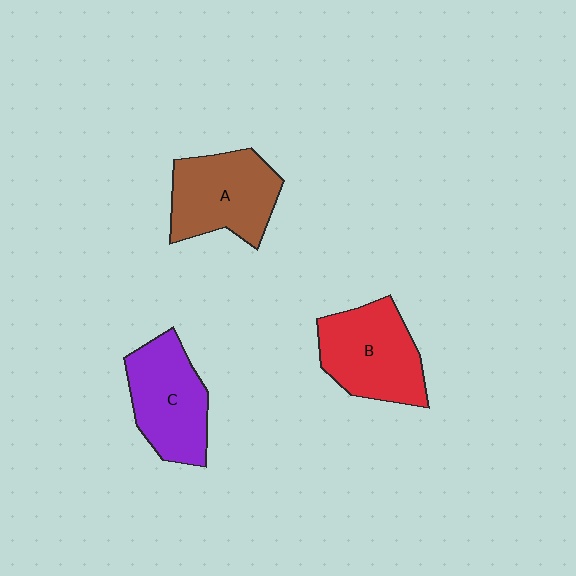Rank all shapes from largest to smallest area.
From largest to smallest: B (red), A (brown), C (purple).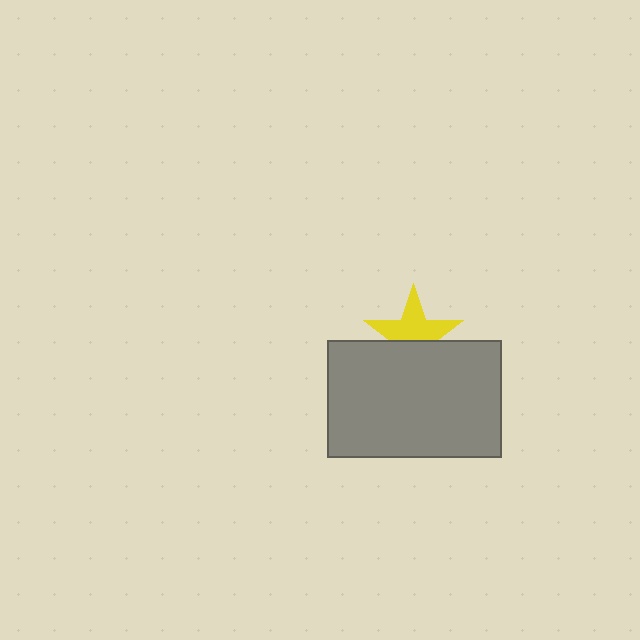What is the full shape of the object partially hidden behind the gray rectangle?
The partially hidden object is a yellow star.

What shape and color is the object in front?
The object in front is a gray rectangle.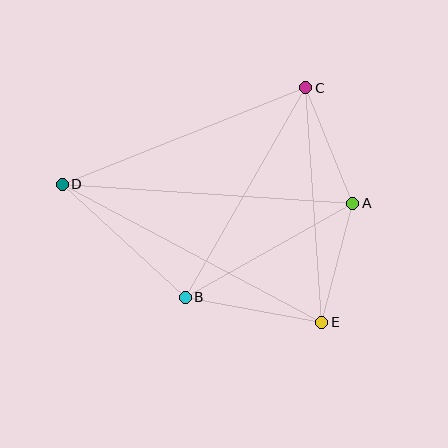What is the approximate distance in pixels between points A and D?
The distance between A and D is approximately 291 pixels.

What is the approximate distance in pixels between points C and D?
The distance between C and D is approximately 262 pixels.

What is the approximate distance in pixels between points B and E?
The distance between B and E is approximately 139 pixels.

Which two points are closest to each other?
Points A and E are closest to each other.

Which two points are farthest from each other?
Points D and E are farthest from each other.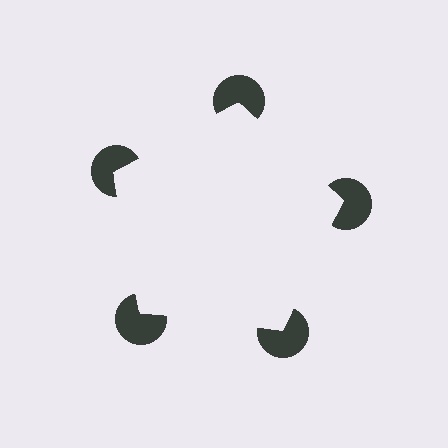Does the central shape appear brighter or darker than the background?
It typically appears slightly brighter than the background, even though no actual brightness change is drawn.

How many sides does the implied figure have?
5 sides.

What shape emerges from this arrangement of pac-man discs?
An illusory pentagon — its edges are inferred from the aligned wedge cuts in the pac-man discs, not physically drawn.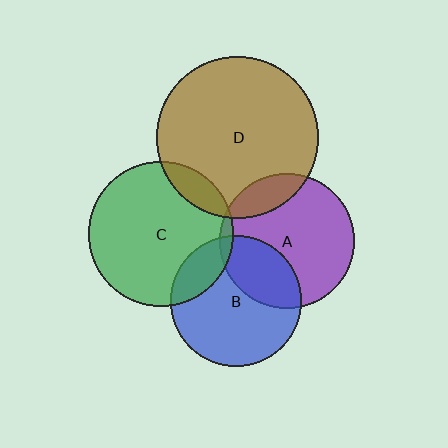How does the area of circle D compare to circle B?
Approximately 1.5 times.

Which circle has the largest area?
Circle D (brown).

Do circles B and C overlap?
Yes.